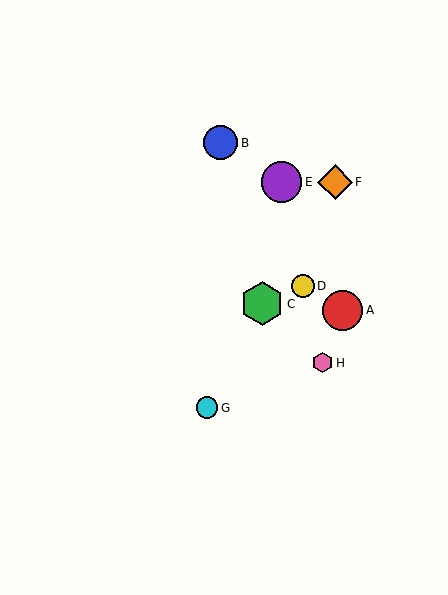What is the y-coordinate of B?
Object B is at y≈143.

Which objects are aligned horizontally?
Objects E, F are aligned horizontally.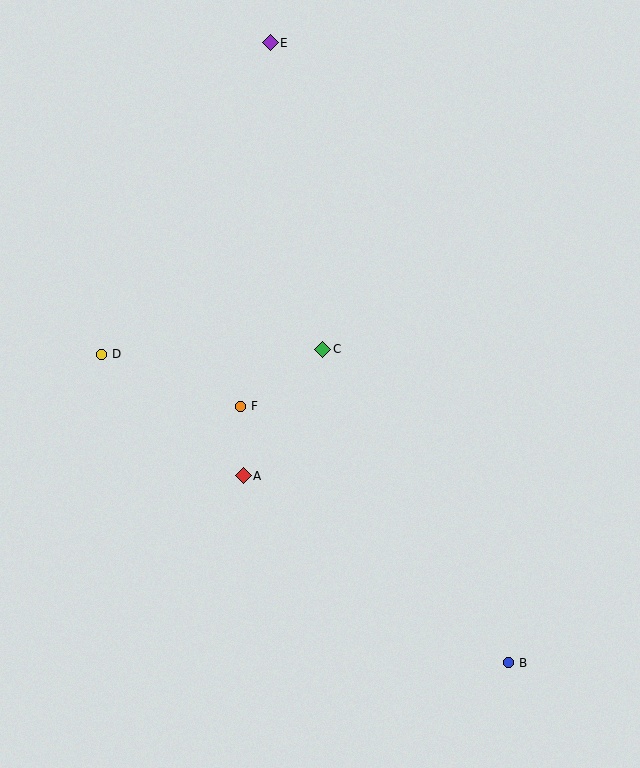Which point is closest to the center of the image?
Point C at (323, 349) is closest to the center.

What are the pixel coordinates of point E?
Point E is at (270, 43).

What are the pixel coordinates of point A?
Point A is at (243, 476).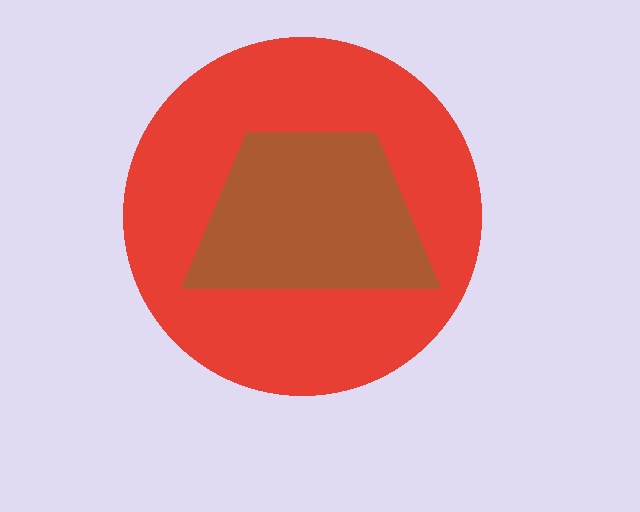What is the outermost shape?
The red circle.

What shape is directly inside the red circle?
The brown trapezoid.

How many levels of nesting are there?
2.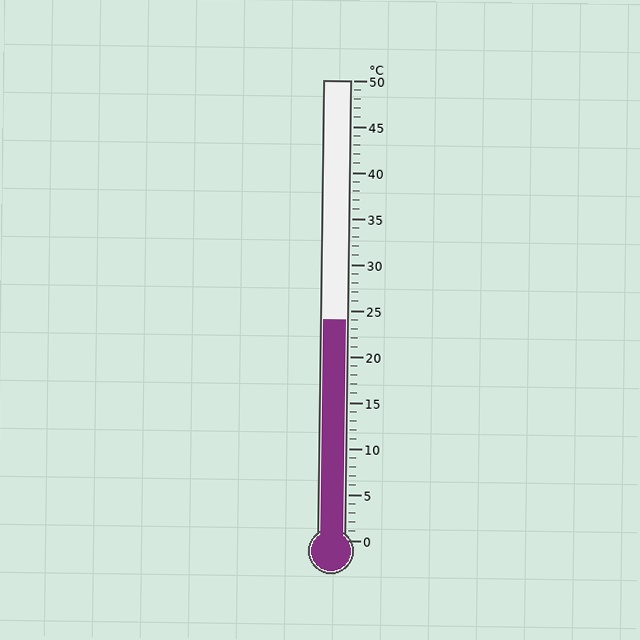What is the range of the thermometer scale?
The thermometer scale ranges from 0°C to 50°C.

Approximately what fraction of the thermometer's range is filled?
The thermometer is filled to approximately 50% of its range.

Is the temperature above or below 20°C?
The temperature is above 20°C.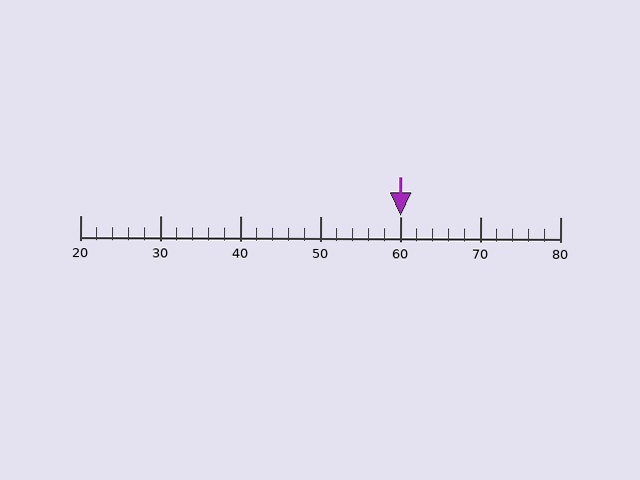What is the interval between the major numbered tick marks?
The major tick marks are spaced 10 units apart.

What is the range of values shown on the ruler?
The ruler shows values from 20 to 80.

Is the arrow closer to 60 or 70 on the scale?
The arrow is closer to 60.